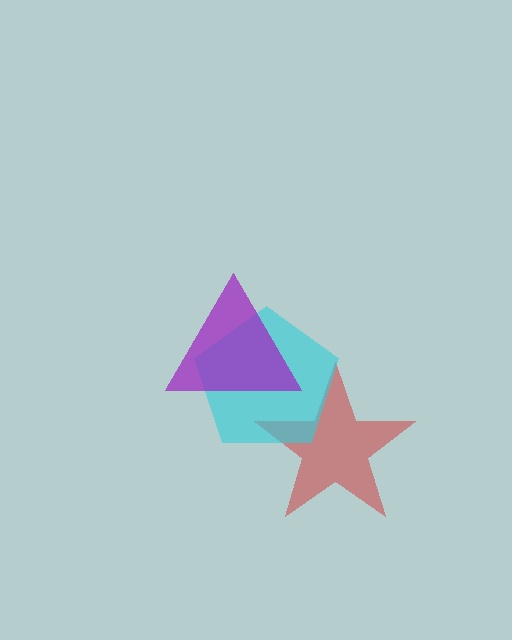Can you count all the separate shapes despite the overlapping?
Yes, there are 3 separate shapes.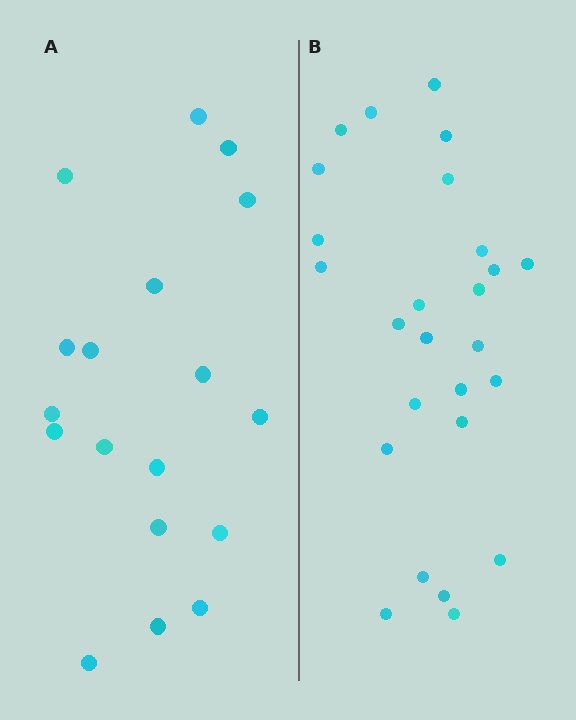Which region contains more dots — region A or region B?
Region B (the right region) has more dots.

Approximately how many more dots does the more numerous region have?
Region B has roughly 8 or so more dots than region A.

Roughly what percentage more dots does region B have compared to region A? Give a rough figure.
About 45% more.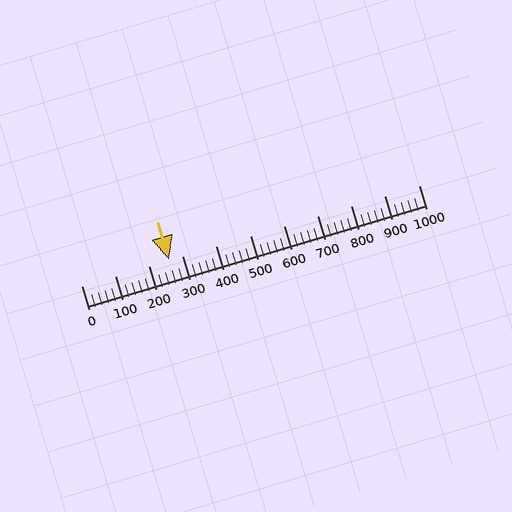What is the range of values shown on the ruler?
The ruler shows values from 0 to 1000.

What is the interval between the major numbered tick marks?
The major tick marks are spaced 100 units apart.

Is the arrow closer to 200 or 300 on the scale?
The arrow is closer to 300.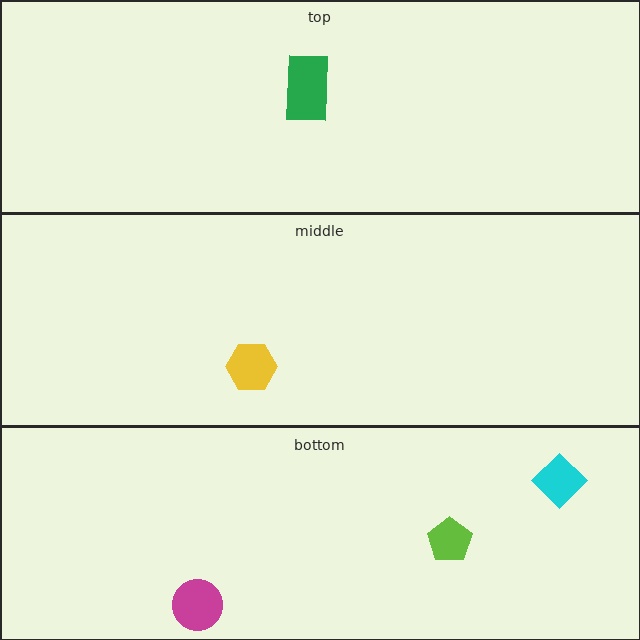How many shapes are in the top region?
1.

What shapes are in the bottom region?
The lime pentagon, the magenta circle, the cyan diamond.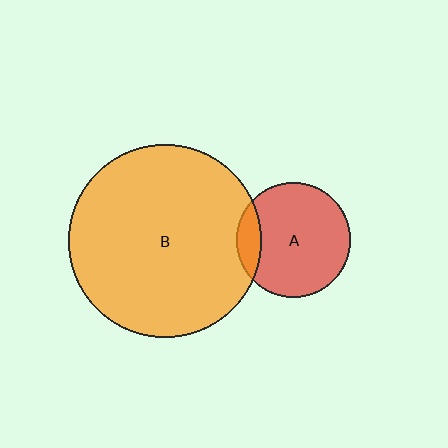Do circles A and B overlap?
Yes.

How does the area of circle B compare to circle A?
Approximately 2.9 times.